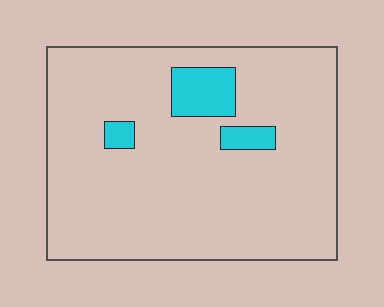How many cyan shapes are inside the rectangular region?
3.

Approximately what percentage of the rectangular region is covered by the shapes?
Approximately 10%.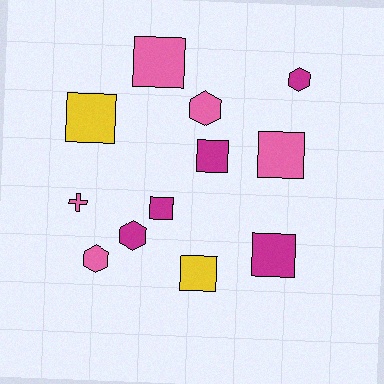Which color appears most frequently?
Pink, with 5 objects.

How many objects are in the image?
There are 12 objects.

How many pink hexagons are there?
There are 2 pink hexagons.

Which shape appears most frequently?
Square, with 7 objects.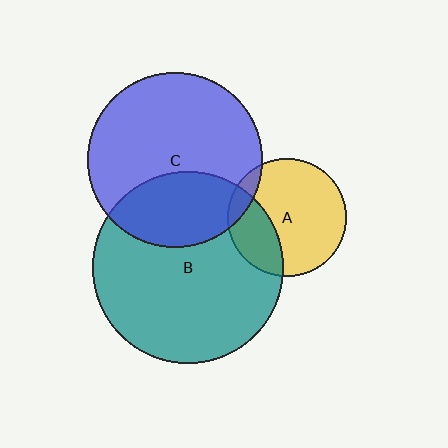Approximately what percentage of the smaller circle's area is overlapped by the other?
Approximately 30%.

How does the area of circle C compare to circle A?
Approximately 2.2 times.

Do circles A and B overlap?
Yes.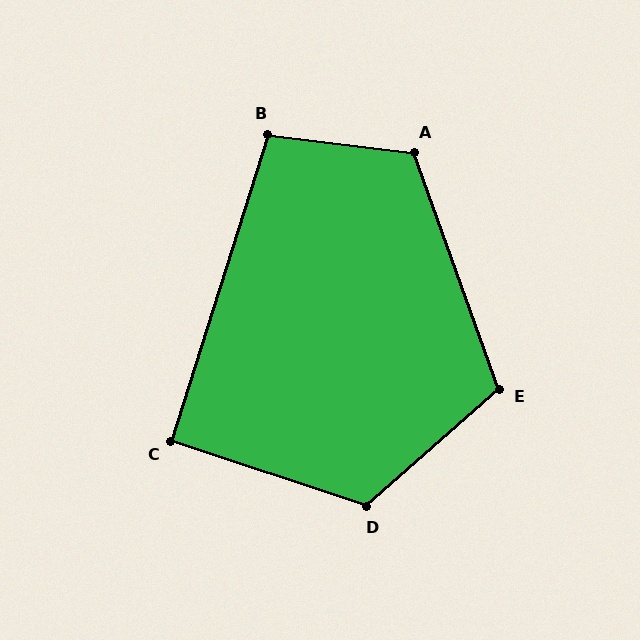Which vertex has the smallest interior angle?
C, at approximately 91 degrees.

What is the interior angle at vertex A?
Approximately 116 degrees (obtuse).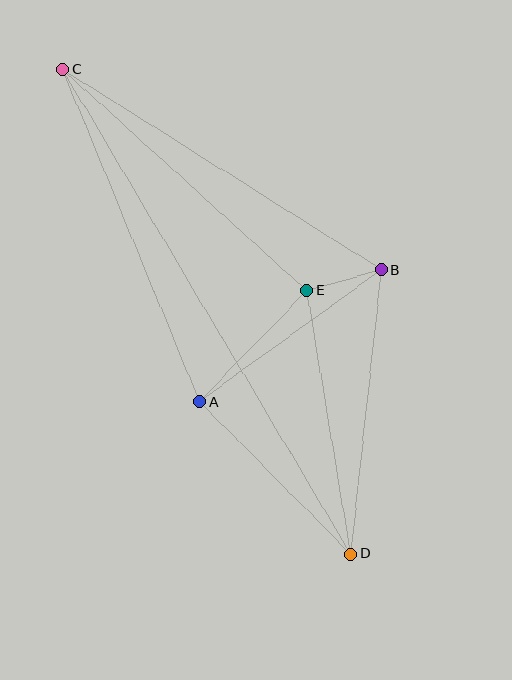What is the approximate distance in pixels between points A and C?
The distance between A and C is approximately 359 pixels.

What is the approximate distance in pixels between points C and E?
The distance between C and E is approximately 330 pixels.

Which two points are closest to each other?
Points B and E are closest to each other.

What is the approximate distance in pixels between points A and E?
The distance between A and E is approximately 155 pixels.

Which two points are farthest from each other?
Points C and D are farthest from each other.